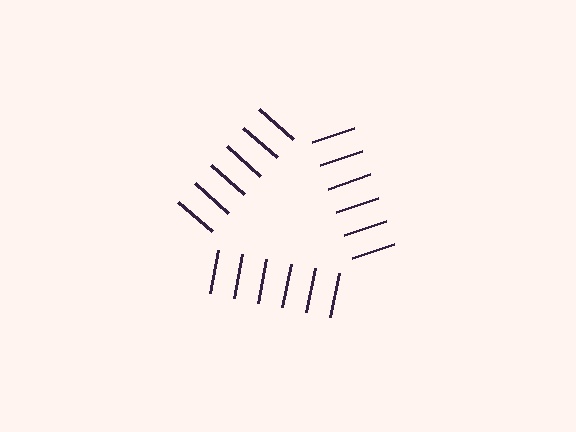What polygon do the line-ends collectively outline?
An illusory triangle — the line segments terminate on its edges but no continuous stroke is drawn.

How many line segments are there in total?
18 — 6 along each of the 3 edges.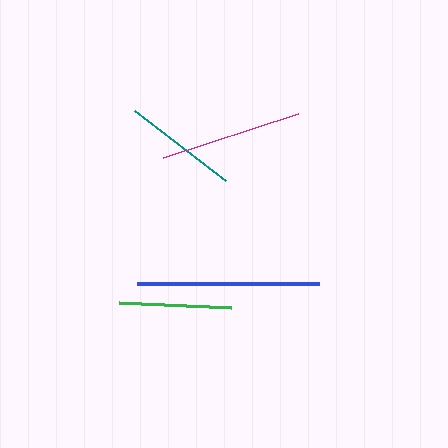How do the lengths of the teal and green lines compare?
The teal and green lines are approximately the same length.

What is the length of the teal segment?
The teal segment is approximately 115 pixels long.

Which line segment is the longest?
The blue line is the longest at approximately 182 pixels.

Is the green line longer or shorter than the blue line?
The blue line is longer than the green line.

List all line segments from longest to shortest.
From longest to shortest: blue, magenta, teal, green.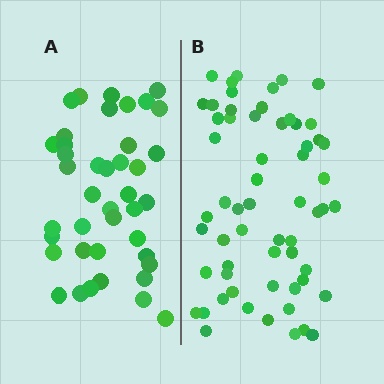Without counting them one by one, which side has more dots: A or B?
Region B (the right region) has more dots.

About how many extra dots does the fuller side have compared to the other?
Region B has approximately 20 more dots than region A.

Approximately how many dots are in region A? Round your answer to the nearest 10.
About 40 dots. (The exact count is 41, which rounds to 40.)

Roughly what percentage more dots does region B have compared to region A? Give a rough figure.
About 45% more.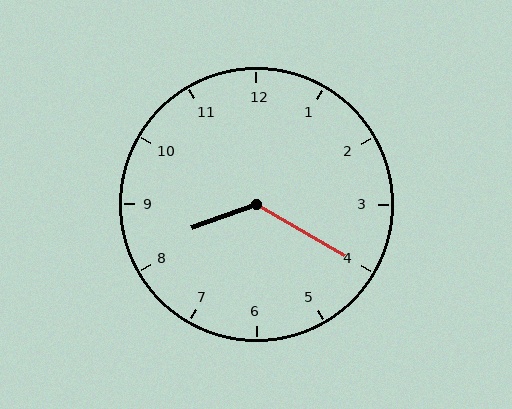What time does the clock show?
8:20.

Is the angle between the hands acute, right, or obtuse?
It is obtuse.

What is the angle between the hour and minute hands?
Approximately 130 degrees.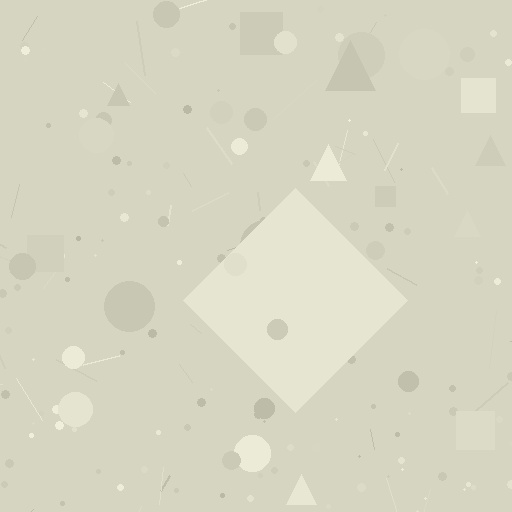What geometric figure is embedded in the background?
A diamond is embedded in the background.